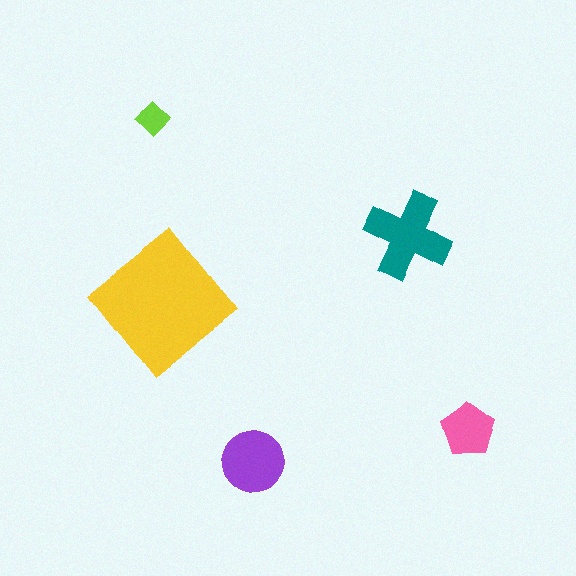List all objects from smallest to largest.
The lime diamond, the pink pentagon, the purple circle, the teal cross, the yellow diamond.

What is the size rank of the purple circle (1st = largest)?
3rd.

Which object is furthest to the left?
The lime diamond is leftmost.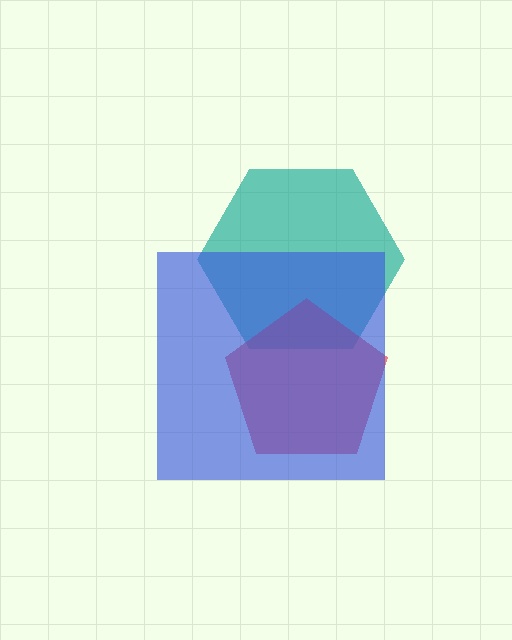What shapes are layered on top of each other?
The layered shapes are: a teal hexagon, a red pentagon, a blue square.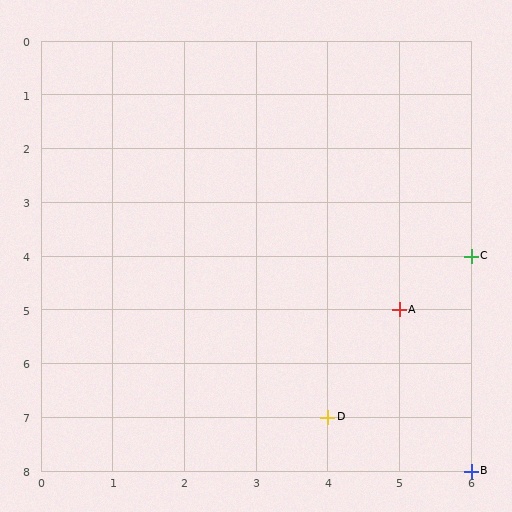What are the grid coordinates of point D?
Point D is at grid coordinates (4, 7).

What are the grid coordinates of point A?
Point A is at grid coordinates (5, 5).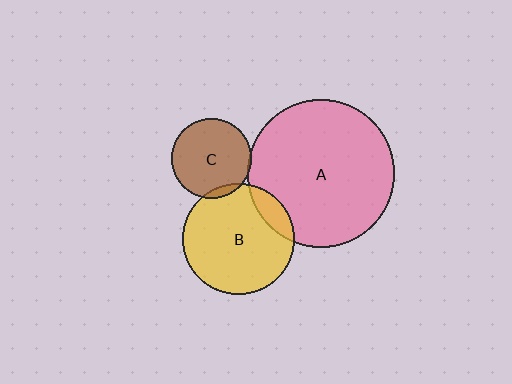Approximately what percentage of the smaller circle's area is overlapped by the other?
Approximately 5%.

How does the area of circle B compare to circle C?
Approximately 2.0 times.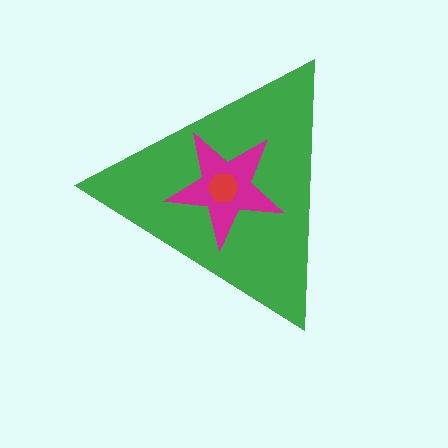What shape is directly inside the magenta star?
The red hexagon.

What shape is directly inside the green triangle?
The magenta star.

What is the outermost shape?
The green triangle.